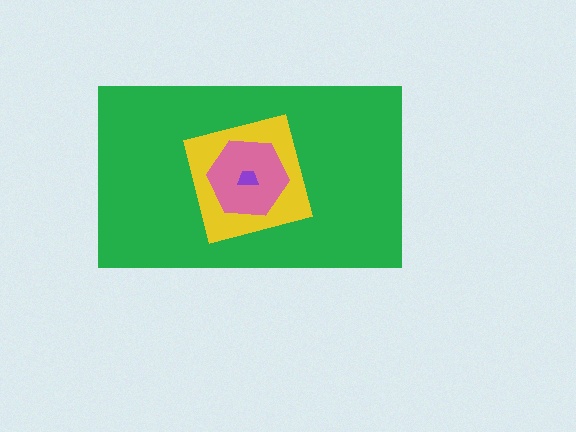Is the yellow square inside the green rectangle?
Yes.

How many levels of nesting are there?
4.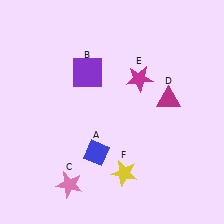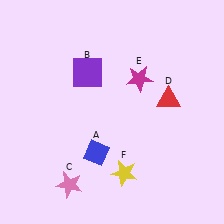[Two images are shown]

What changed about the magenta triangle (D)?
In Image 1, D is magenta. In Image 2, it changed to red.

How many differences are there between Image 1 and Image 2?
There is 1 difference between the two images.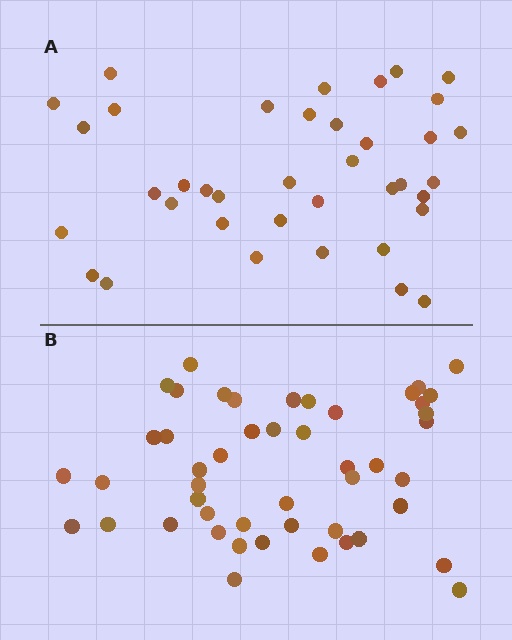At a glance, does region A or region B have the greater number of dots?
Region B (the bottom region) has more dots.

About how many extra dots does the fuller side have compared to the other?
Region B has roughly 10 or so more dots than region A.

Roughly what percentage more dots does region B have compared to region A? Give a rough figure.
About 25% more.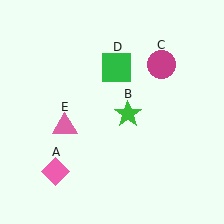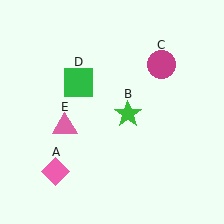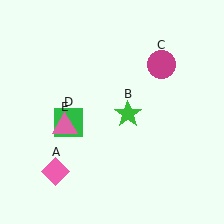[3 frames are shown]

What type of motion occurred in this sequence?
The green square (object D) rotated counterclockwise around the center of the scene.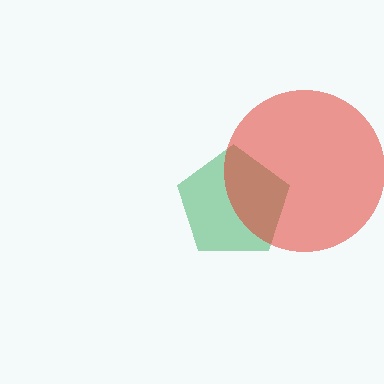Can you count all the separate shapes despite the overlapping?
Yes, there are 2 separate shapes.